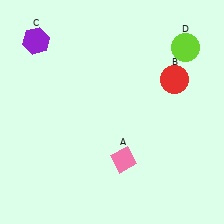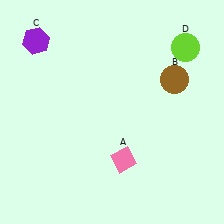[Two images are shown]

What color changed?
The circle (B) changed from red in Image 1 to brown in Image 2.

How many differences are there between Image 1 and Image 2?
There is 1 difference between the two images.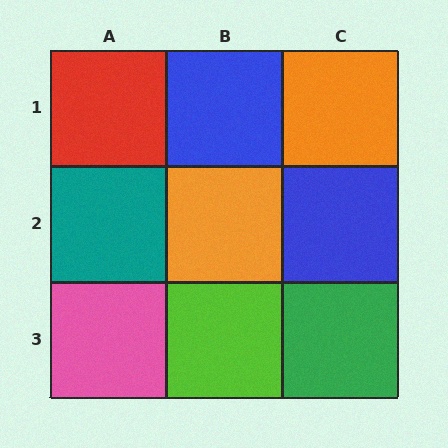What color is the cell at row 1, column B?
Blue.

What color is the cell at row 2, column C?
Blue.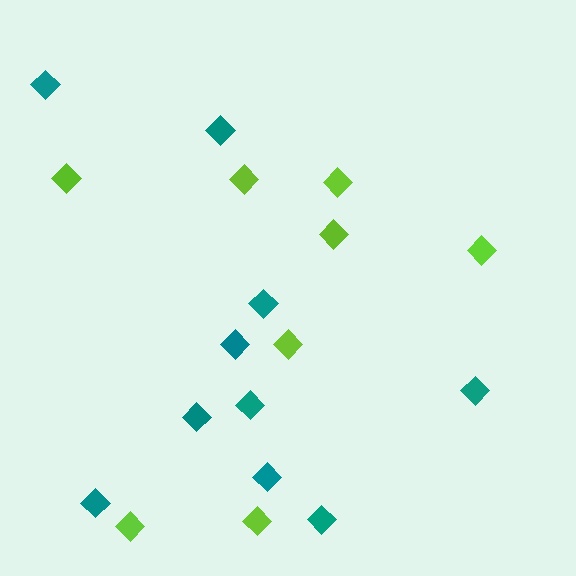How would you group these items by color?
There are 2 groups: one group of lime diamonds (8) and one group of teal diamonds (10).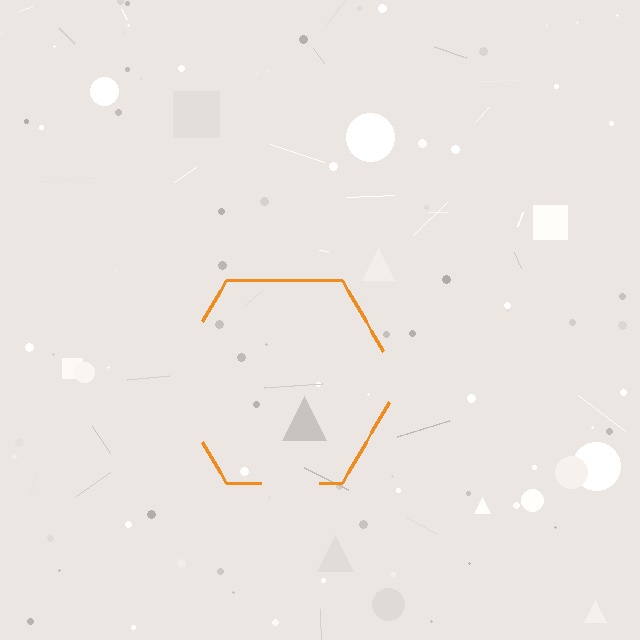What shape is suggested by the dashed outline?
The dashed outline suggests a hexagon.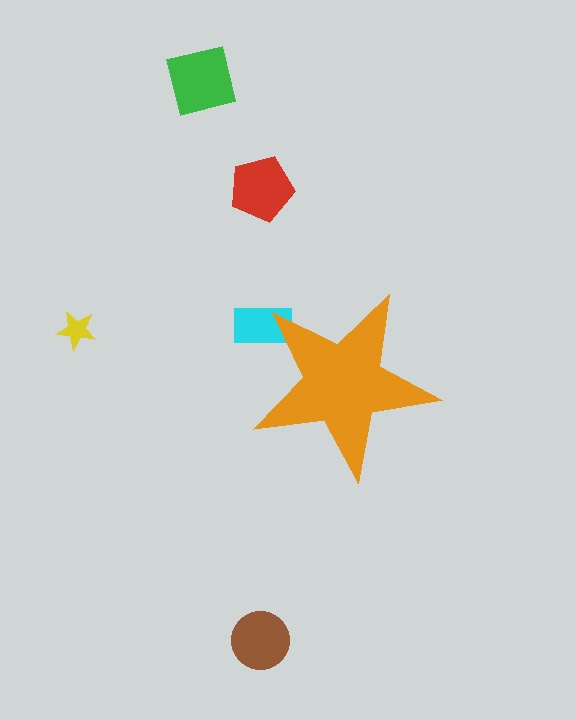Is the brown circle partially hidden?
No, the brown circle is fully visible.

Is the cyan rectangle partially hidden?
Yes, the cyan rectangle is partially hidden behind the orange star.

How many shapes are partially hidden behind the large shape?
1 shape is partially hidden.